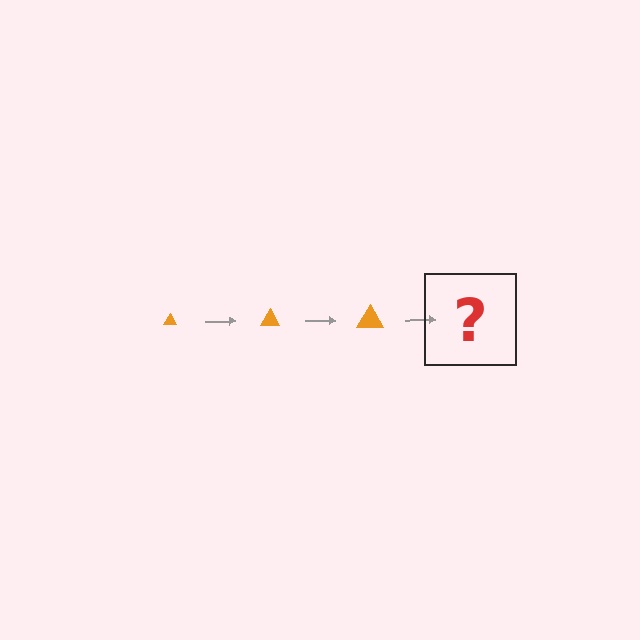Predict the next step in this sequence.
The next step is an orange triangle, larger than the previous one.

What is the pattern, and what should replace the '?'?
The pattern is that the triangle gets progressively larger each step. The '?' should be an orange triangle, larger than the previous one.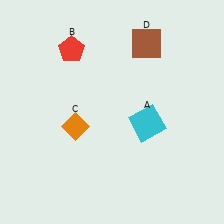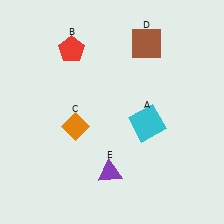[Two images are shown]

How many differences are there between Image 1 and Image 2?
There is 1 difference between the two images.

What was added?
A purple triangle (E) was added in Image 2.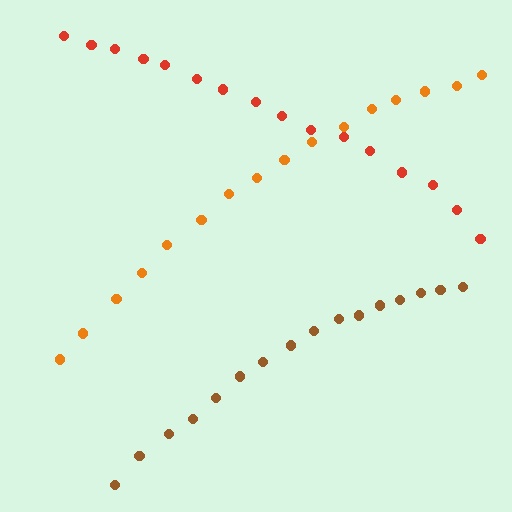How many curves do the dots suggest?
There are 3 distinct paths.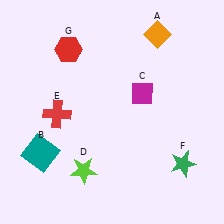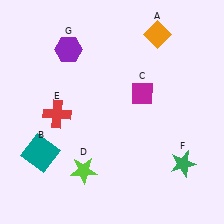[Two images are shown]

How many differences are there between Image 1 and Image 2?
There is 1 difference between the two images.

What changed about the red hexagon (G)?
In Image 1, G is red. In Image 2, it changed to purple.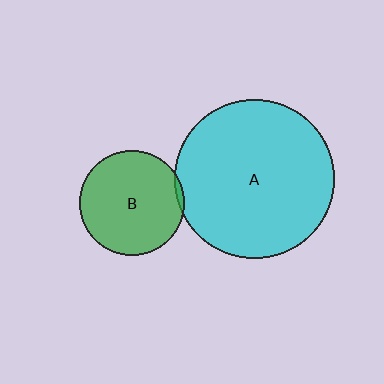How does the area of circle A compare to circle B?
Approximately 2.3 times.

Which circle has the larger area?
Circle A (cyan).